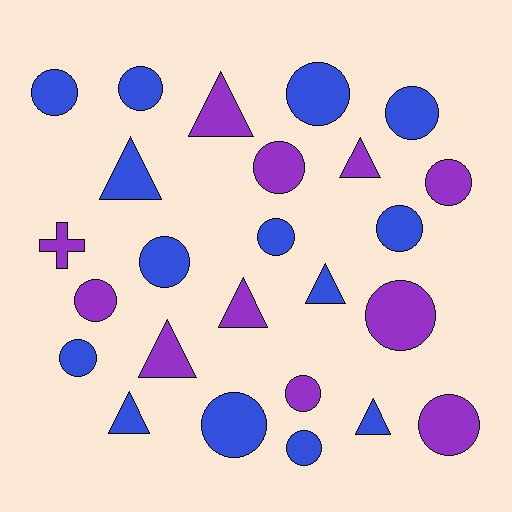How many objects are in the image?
There are 25 objects.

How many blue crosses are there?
There are no blue crosses.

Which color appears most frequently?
Blue, with 14 objects.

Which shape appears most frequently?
Circle, with 16 objects.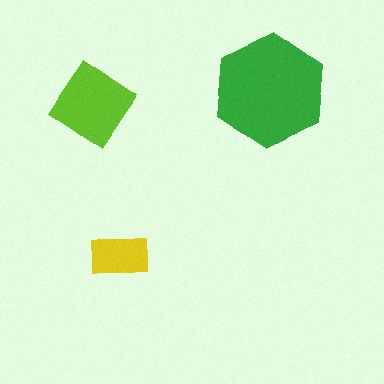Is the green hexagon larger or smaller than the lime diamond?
Larger.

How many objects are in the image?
There are 3 objects in the image.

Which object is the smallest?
The yellow rectangle.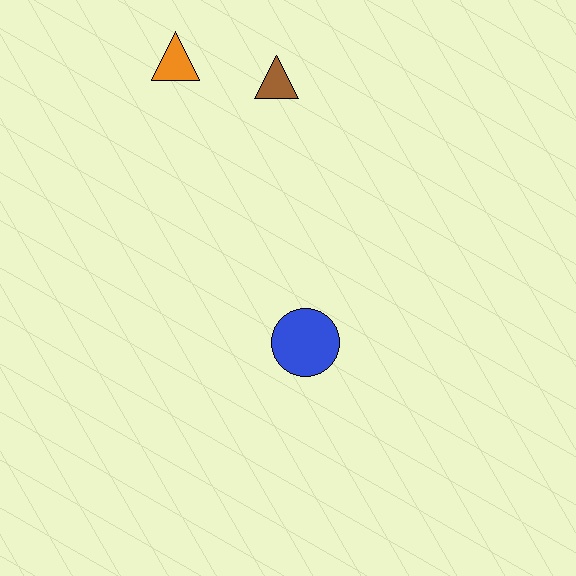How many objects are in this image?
There are 3 objects.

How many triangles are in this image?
There are 2 triangles.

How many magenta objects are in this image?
There are no magenta objects.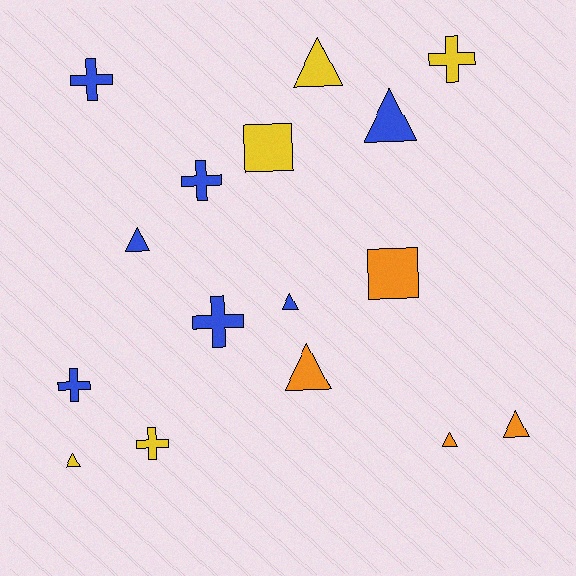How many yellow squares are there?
There is 1 yellow square.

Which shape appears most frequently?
Triangle, with 8 objects.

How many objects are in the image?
There are 16 objects.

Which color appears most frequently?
Blue, with 7 objects.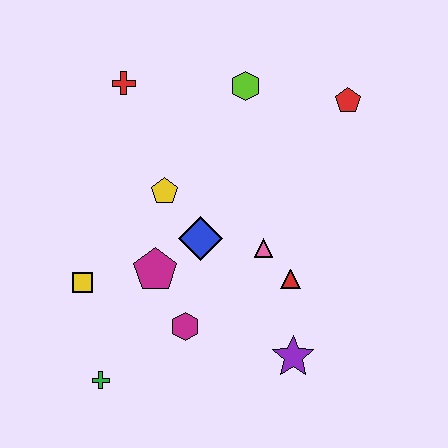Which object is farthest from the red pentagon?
The green cross is farthest from the red pentagon.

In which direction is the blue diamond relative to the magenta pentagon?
The blue diamond is to the right of the magenta pentagon.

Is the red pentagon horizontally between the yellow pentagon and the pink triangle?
No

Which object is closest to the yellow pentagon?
The blue diamond is closest to the yellow pentagon.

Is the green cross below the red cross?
Yes